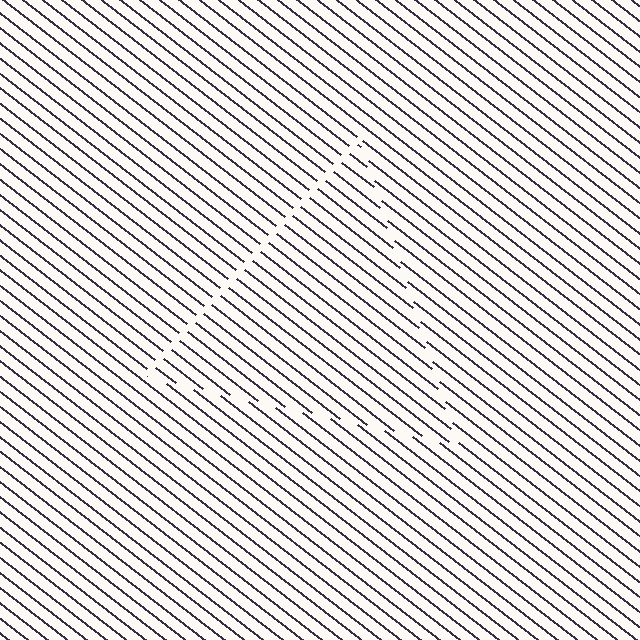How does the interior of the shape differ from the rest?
The interior of the shape contains the same grating, shifted by half a period — the contour is defined by the phase discontinuity where line-ends from the inner and outer gratings abut.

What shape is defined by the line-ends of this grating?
An illusory triangle. The interior of the shape contains the same grating, shifted by half a period — the contour is defined by the phase discontinuity where line-ends from the inner and outer gratings abut.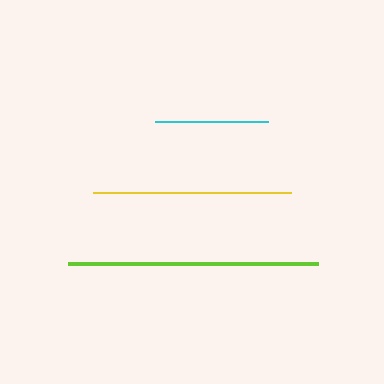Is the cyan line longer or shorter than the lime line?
The lime line is longer than the cyan line.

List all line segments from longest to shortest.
From longest to shortest: lime, yellow, cyan.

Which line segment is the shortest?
The cyan line is the shortest at approximately 113 pixels.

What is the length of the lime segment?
The lime segment is approximately 250 pixels long.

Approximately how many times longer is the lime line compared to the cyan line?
The lime line is approximately 2.2 times the length of the cyan line.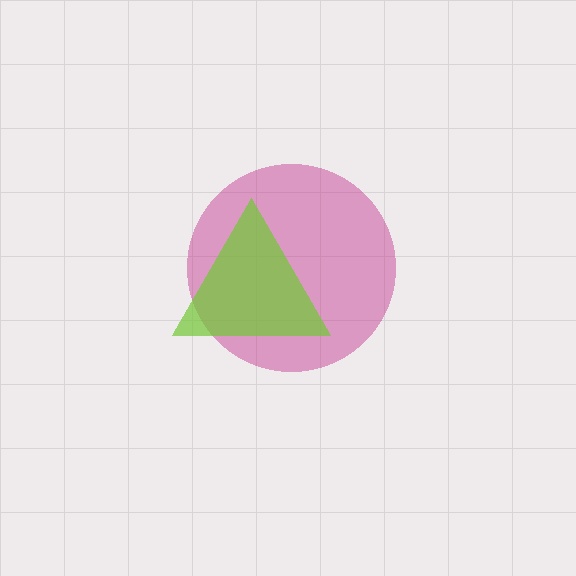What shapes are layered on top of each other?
The layered shapes are: a magenta circle, a lime triangle.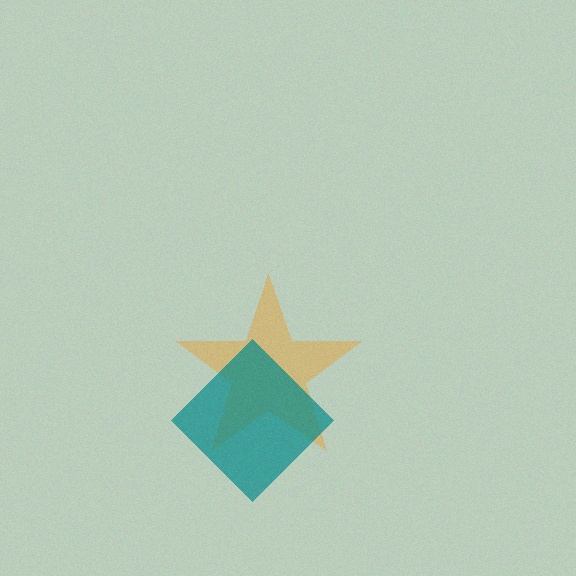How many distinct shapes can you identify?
There are 2 distinct shapes: an orange star, a teal diamond.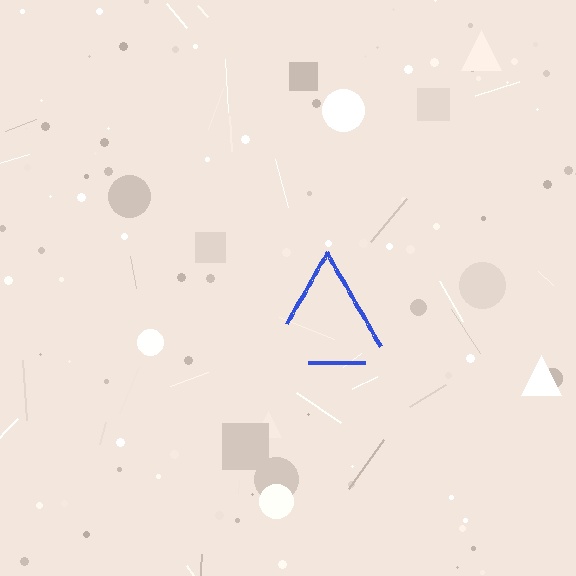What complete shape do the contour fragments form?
The contour fragments form a triangle.